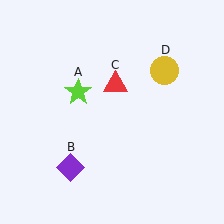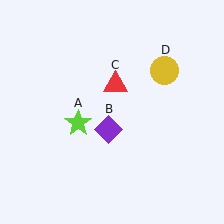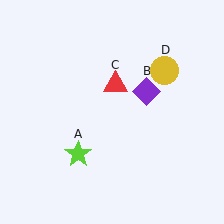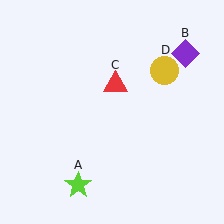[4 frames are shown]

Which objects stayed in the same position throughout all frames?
Red triangle (object C) and yellow circle (object D) remained stationary.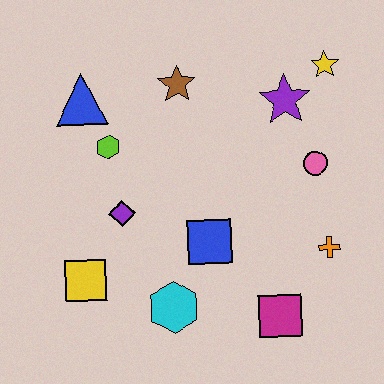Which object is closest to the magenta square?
The orange cross is closest to the magenta square.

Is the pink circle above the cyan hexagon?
Yes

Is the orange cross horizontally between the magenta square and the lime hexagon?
No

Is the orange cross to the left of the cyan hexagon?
No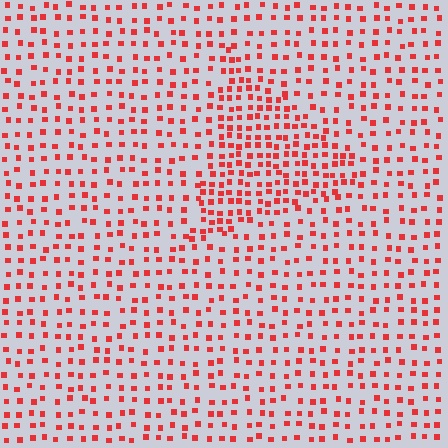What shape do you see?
I see a triangle.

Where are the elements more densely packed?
The elements are more densely packed inside the triangle boundary.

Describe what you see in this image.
The image contains small red elements arranged at two different densities. A triangle-shaped region is visible where the elements are more densely packed than the surrounding area.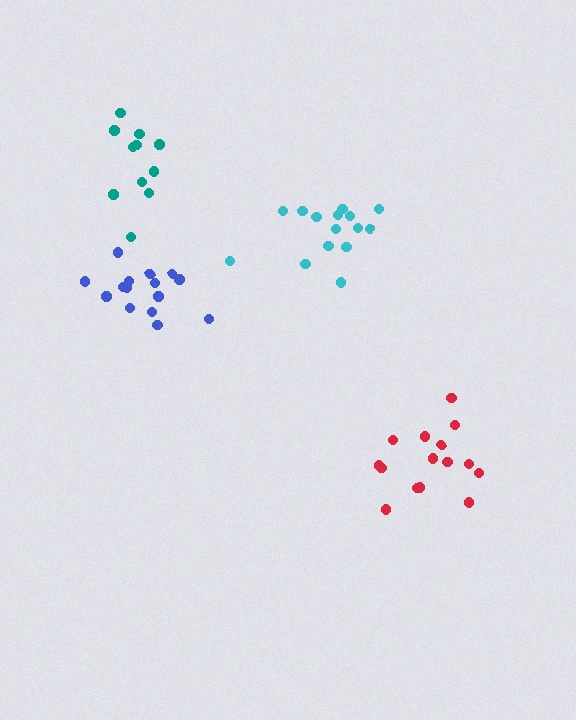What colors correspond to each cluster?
The clusters are colored: blue, cyan, red, teal.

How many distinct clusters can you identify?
There are 4 distinct clusters.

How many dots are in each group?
Group 1: 15 dots, Group 2: 15 dots, Group 3: 15 dots, Group 4: 11 dots (56 total).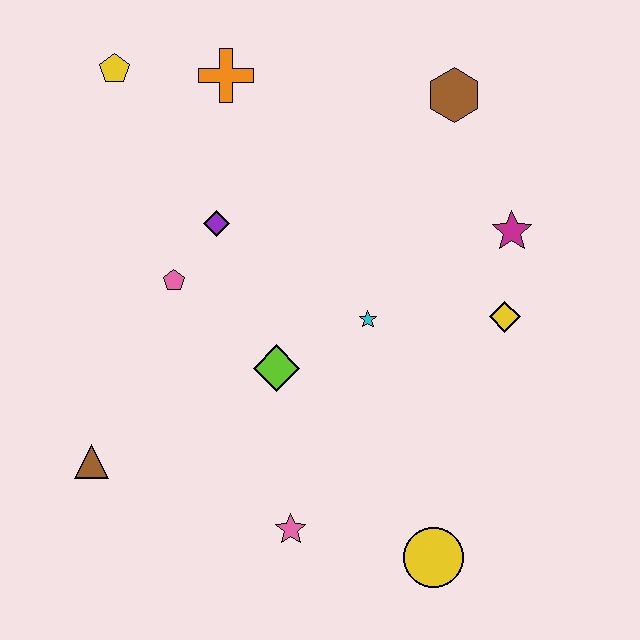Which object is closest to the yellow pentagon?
The orange cross is closest to the yellow pentagon.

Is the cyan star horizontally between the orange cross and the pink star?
No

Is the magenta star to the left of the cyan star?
No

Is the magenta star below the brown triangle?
No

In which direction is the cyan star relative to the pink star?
The cyan star is above the pink star.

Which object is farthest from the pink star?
The yellow pentagon is farthest from the pink star.